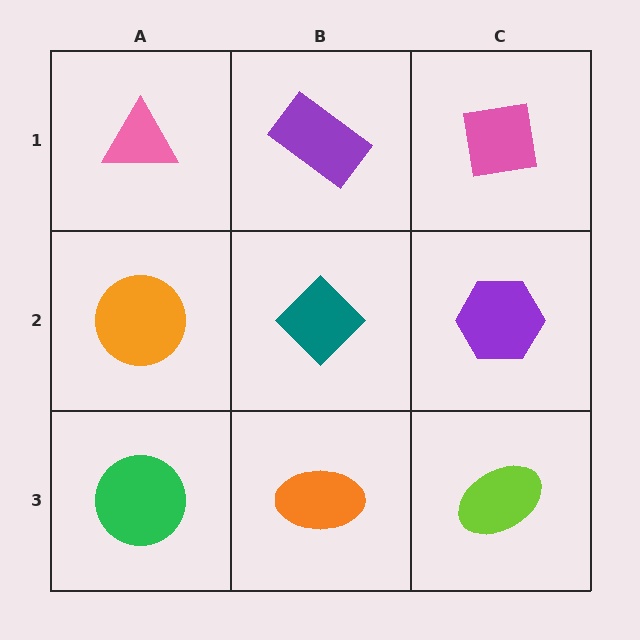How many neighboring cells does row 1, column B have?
3.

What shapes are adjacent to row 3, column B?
A teal diamond (row 2, column B), a green circle (row 3, column A), a lime ellipse (row 3, column C).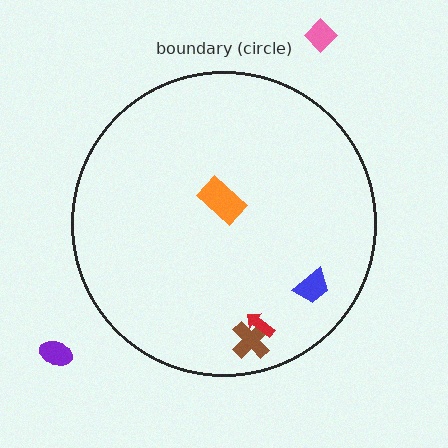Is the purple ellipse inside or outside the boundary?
Outside.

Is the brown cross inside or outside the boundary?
Inside.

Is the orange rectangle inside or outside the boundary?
Inside.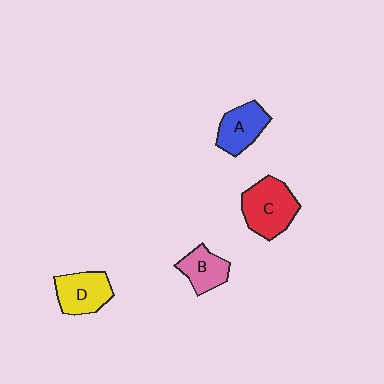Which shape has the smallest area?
Shape B (pink).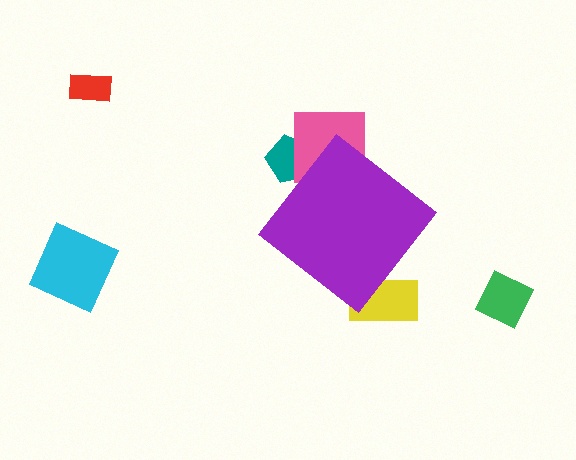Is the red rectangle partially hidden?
No, the red rectangle is fully visible.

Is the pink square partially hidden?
Yes, the pink square is partially hidden behind the purple diamond.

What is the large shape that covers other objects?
A purple diamond.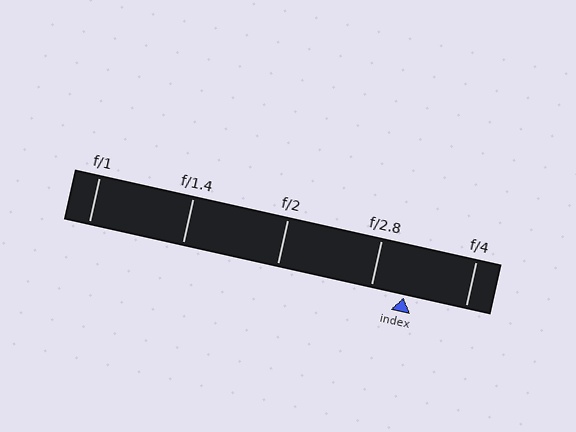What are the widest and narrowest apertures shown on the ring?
The widest aperture shown is f/1 and the narrowest is f/4.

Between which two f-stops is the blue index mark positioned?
The index mark is between f/2.8 and f/4.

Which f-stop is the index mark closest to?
The index mark is closest to f/2.8.